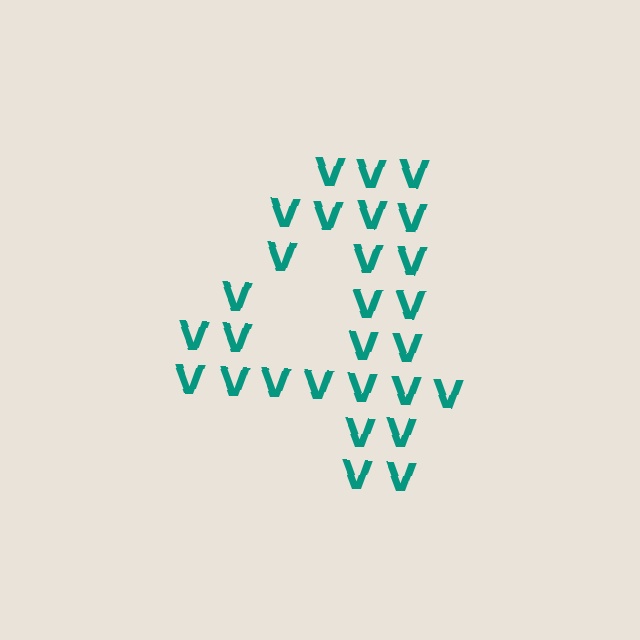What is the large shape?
The large shape is the digit 4.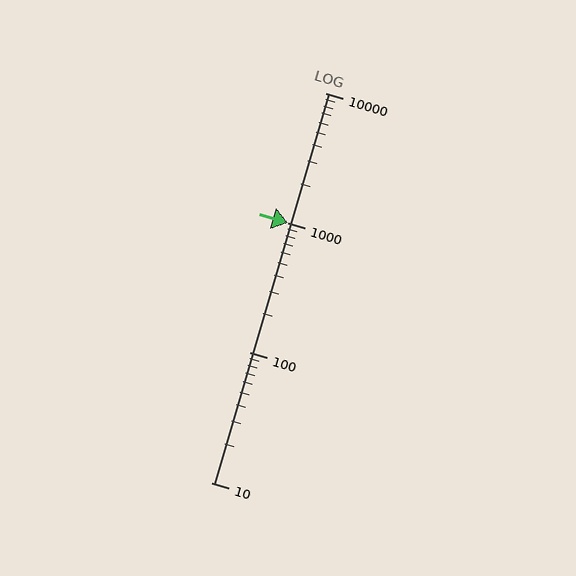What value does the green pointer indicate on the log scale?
The pointer indicates approximately 990.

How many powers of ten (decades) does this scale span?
The scale spans 3 decades, from 10 to 10000.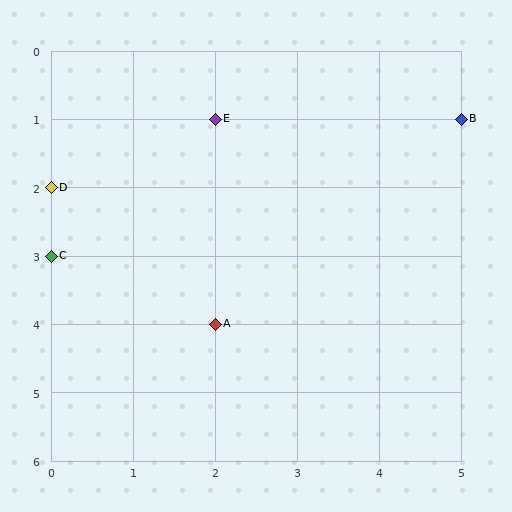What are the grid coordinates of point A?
Point A is at grid coordinates (2, 4).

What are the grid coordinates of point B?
Point B is at grid coordinates (5, 1).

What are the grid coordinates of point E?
Point E is at grid coordinates (2, 1).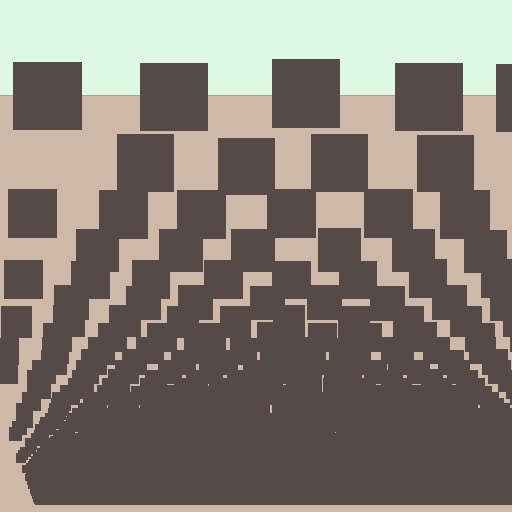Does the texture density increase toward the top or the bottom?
Density increases toward the bottom.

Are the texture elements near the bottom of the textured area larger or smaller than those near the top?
Smaller. The gradient is inverted — elements near the bottom are smaller and denser.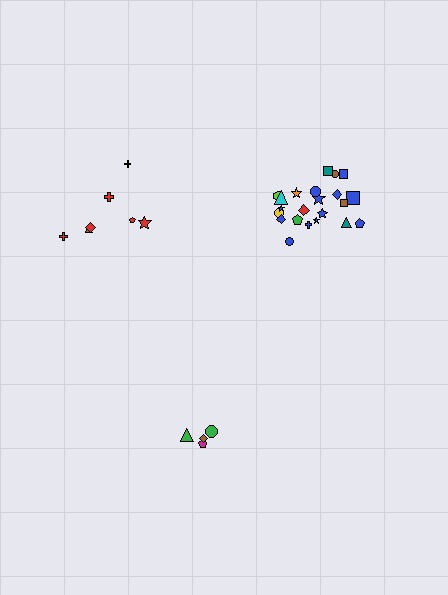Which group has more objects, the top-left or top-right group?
The top-right group.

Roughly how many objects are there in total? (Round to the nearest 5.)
Roughly 35 objects in total.